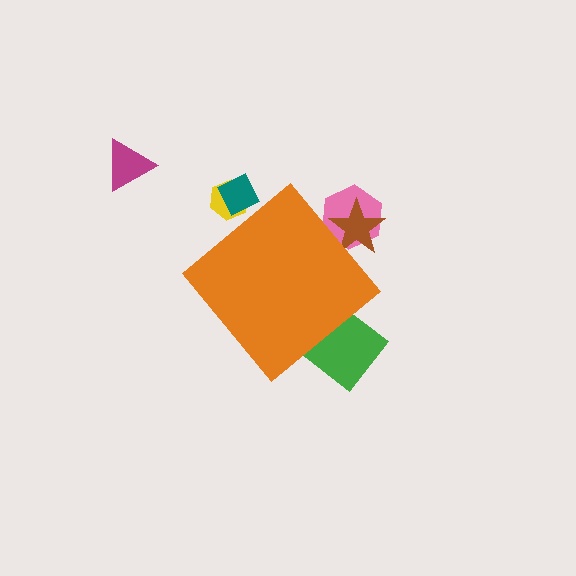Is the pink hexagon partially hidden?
Yes, the pink hexagon is partially hidden behind the orange diamond.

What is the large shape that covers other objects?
An orange diamond.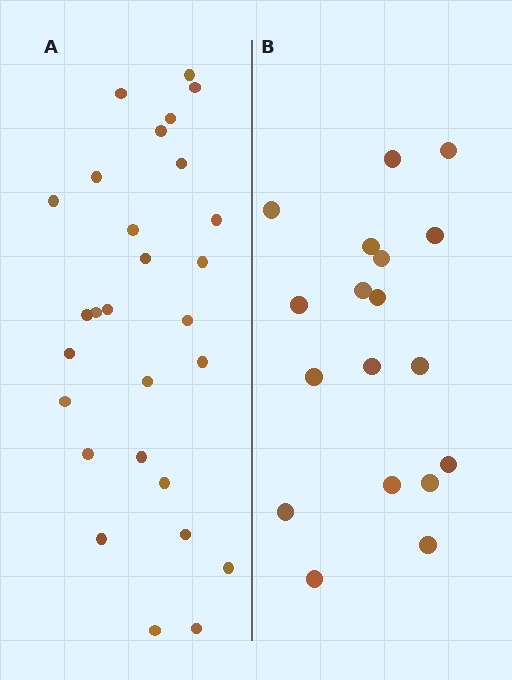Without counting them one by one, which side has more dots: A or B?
Region A (the left region) has more dots.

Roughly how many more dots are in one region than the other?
Region A has roughly 10 or so more dots than region B.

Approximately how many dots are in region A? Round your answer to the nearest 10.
About 30 dots. (The exact count is 28, which rounds to 30.)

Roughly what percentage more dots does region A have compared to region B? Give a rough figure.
About 55% more.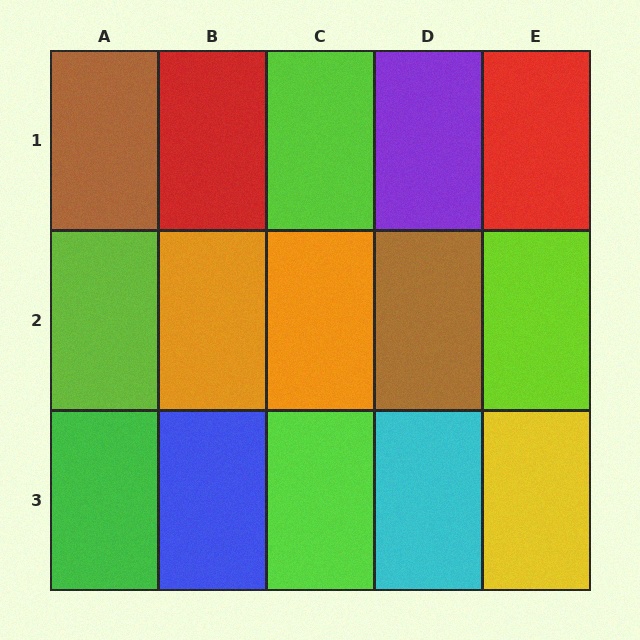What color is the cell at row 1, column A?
Brown.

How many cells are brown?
2 cells are brown.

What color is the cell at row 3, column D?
Cyan.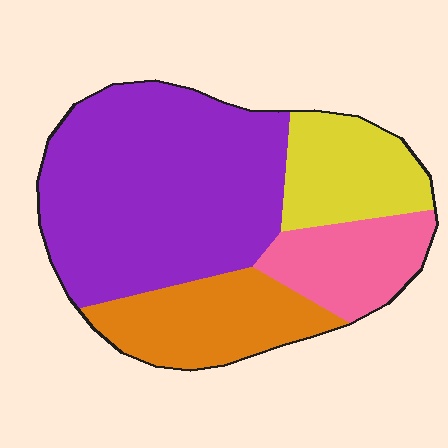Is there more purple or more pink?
Purple.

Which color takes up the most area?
Purple, at roughly 50%.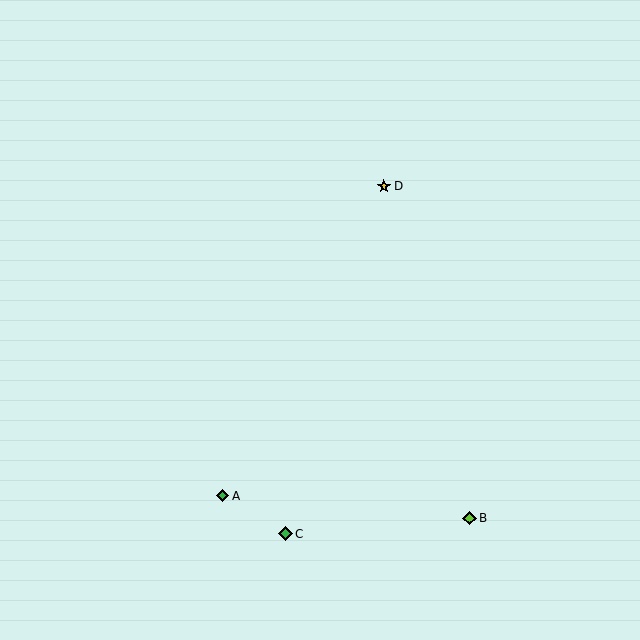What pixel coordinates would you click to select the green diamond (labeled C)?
Click at (286, 534) to select the green diamond C.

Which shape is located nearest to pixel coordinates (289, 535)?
The green diamond (labeled C) at (286, 534) is nearest to that location.